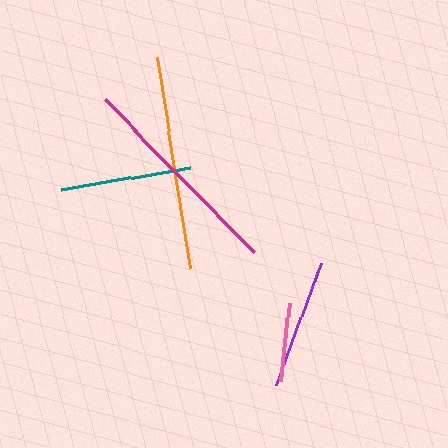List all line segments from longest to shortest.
From longest to shortest: magenta, orange, purple, teal, pink.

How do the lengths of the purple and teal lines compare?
The purple and teal lines are approximately the same length.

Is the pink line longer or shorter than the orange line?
The orange line is longer than the pink line.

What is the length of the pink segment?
The pink segment is approximately 78 pixels long.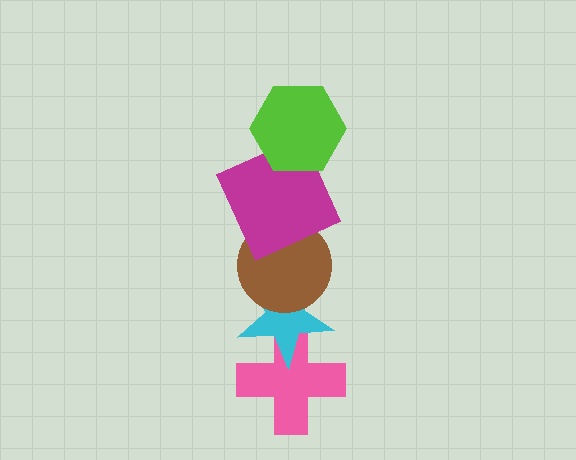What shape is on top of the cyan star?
The brown circle is on top of the cyan star.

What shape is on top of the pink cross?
The cyan star is on top of the pink cross.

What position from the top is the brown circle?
The brown circle is 3rd from the top.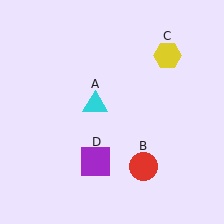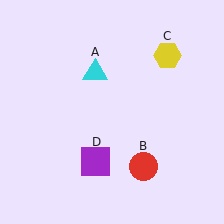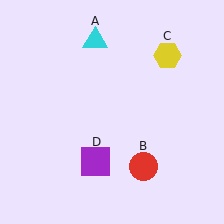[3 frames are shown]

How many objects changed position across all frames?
1 object changed position: cyan triangle (object A).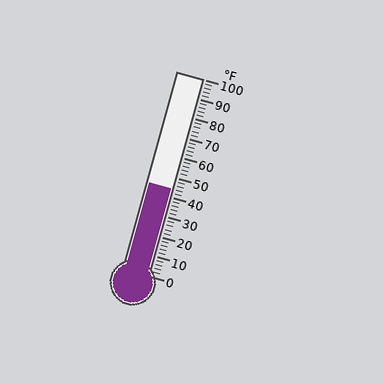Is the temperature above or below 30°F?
The temperature is above 30°F.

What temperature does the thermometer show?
The thermometer shows approximately 44°F.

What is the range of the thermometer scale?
The thermometer scale ranges from 0°F to 100°F.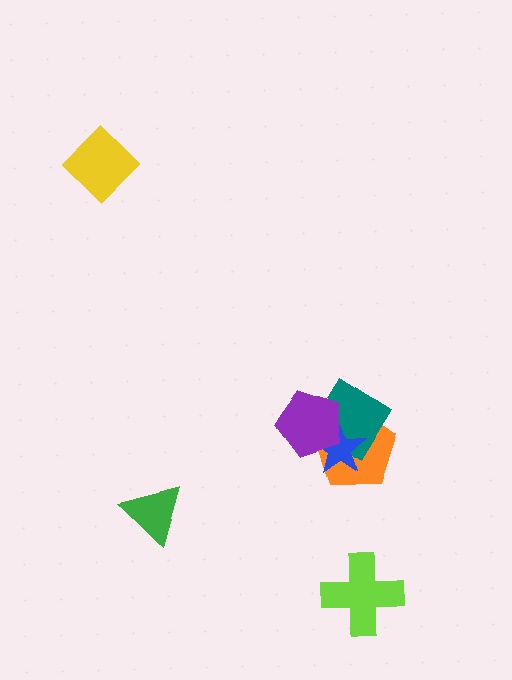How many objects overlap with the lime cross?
0 objects overlap with the lime cross.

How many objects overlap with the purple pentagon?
3 objects overlap with the purple pentagon.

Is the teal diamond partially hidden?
Yes, it is partially covered by another shape.